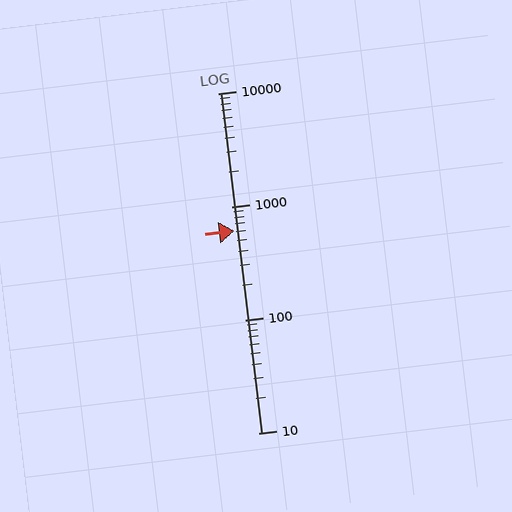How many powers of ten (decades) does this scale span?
The scale spans 3 decades, from 10 to 10000.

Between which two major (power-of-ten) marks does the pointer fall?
The pointer is between 100 and 1000.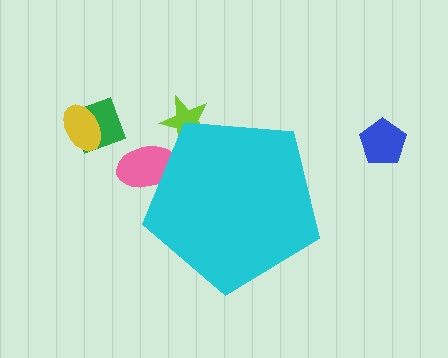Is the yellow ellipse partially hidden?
No, the yellow ellipse is fully visible.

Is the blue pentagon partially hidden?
No, the blue pentagon is fully visible.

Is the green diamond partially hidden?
No, the green diamond is fully visible.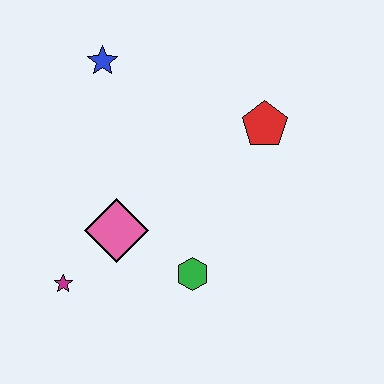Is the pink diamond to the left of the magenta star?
No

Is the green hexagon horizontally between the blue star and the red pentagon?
Yes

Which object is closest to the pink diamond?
The magenta star is closest to the pink diamond.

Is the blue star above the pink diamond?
Yes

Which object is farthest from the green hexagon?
The blue star is farthest from the green hexagon.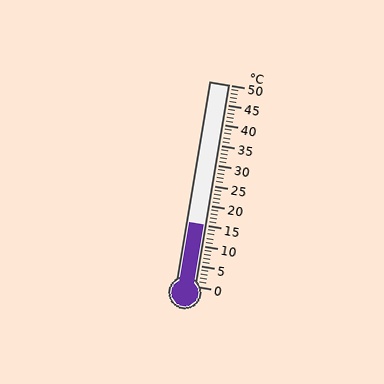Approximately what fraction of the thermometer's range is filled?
The thermometer is filled to approximately 30% of its range.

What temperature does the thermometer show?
The thermometer shows approximately 15°C.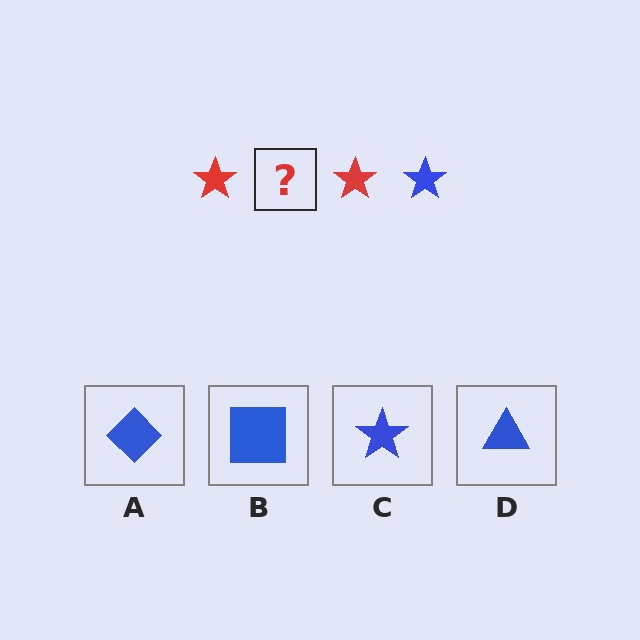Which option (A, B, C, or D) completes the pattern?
C.